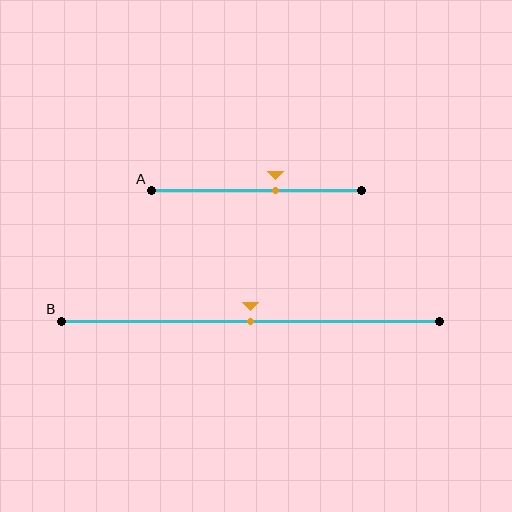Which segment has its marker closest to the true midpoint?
Segment B has its marker closest to the true midpoint.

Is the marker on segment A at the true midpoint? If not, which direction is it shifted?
No, the marker on segment A is shifted to the right by about 9% of the segment length.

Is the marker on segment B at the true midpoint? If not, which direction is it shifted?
Yes, the marker on segment B is at the true midpoint.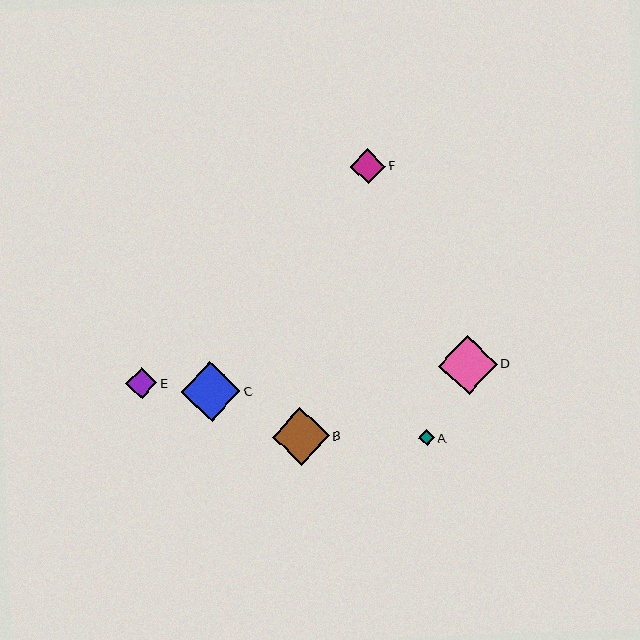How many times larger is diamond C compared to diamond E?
Diamond C is approximately 1.9 times the size of diamond E.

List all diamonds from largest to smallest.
From largest to smallest: C, D, B, F, E, A.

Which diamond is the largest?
Diamond C is the largest with a size of approximately 60 pixels.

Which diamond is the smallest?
Diamond A is the smallest with a size of approximately 15 pixels.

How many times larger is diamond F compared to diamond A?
Diamond F is approximately 2.3 times the size of diamond A.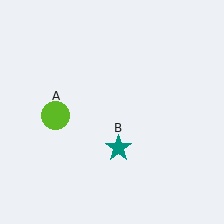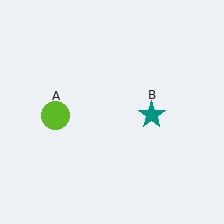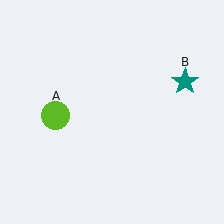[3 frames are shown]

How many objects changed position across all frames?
1 object changed position: teal star (object B).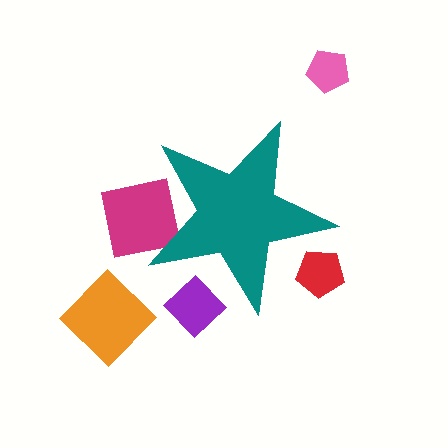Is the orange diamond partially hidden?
No, the orange diamond is fully visible.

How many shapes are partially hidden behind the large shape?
3 shapes are partially hidden.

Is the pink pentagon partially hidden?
No, the pink pentagon is fully visible.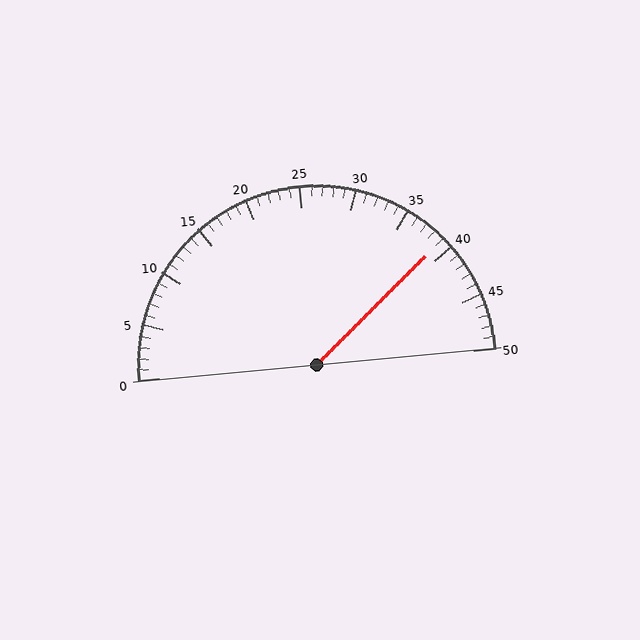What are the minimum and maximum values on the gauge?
The gauge ranges from 0 to 50.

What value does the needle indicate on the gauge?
The needle indicates approximately 39.